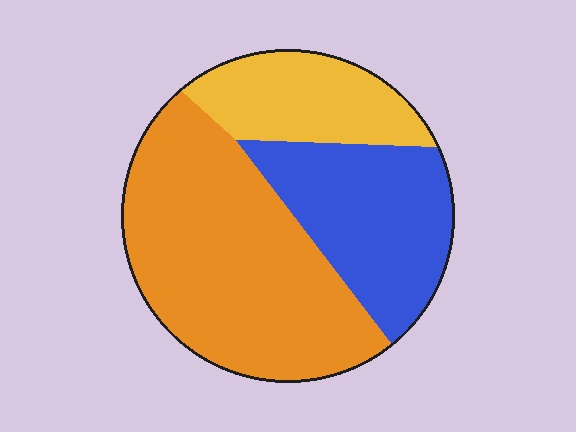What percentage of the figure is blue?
Blue takes up between a quarter and a half of the figure.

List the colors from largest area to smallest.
From largest to smallest: orange, blue, yellow.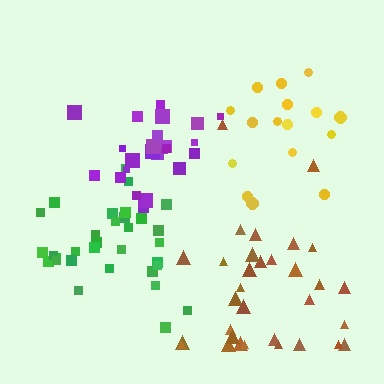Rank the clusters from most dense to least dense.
purple, green, brown, yellow.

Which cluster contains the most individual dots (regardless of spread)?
Green (32).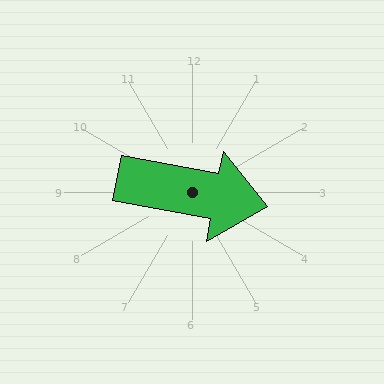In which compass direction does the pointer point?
East.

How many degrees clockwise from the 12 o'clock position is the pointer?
Approximately 101 degrees.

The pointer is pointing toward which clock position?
Roughly 3 o'clock.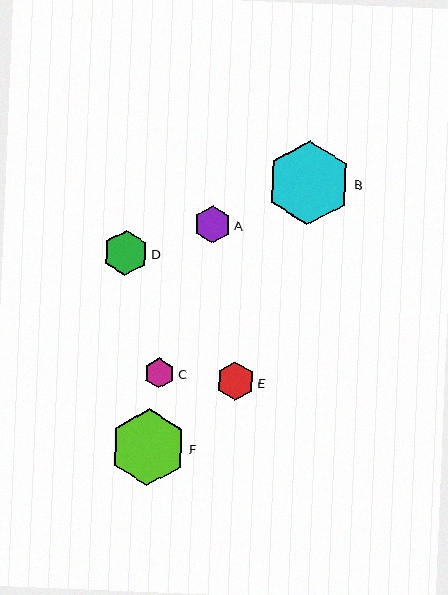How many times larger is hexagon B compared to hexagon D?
Hexagon B is approximately 1.9 times the size of hexagon D.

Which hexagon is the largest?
Hexagon B is the largest with a size of approximately 84 pixels.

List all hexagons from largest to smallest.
From largest to smallest: B, F, D, E, A, C.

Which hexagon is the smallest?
Hexagon C is the smallest with a size of approximately 30 pixels.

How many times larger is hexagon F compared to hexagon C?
Hexagon F is approximately 2.5 times the size of hexagon C.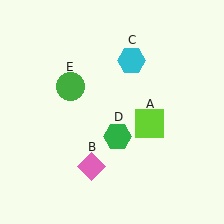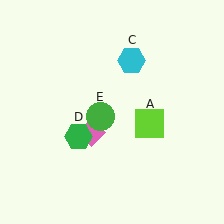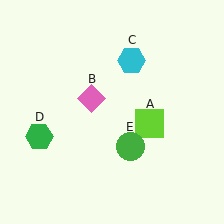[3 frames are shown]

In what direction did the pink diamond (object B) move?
The pink diamond (object B) moved up.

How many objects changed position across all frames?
3 objects changed position: pink diamond (object B), green hexagon (object D), green circle (object E).